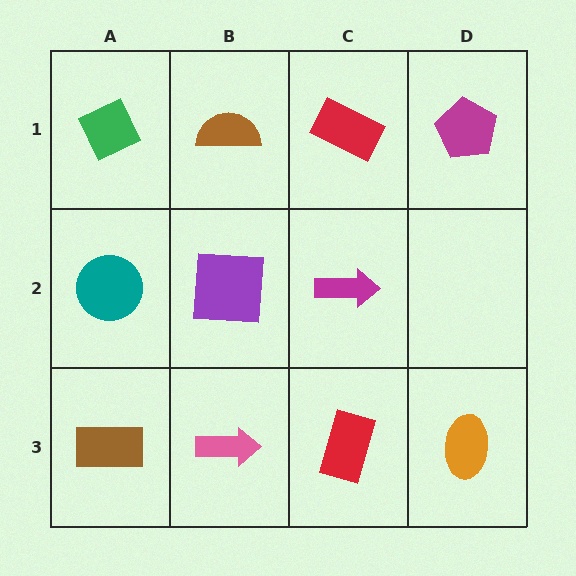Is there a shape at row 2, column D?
No, that cell is empty.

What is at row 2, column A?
A teal circle.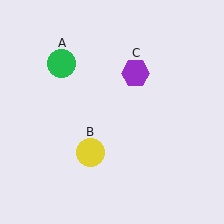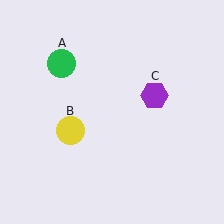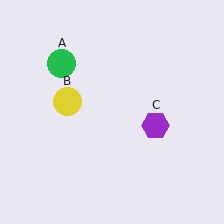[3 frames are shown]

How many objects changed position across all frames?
2 objects changed position: yellow circle (object B), purple hexagon (object C).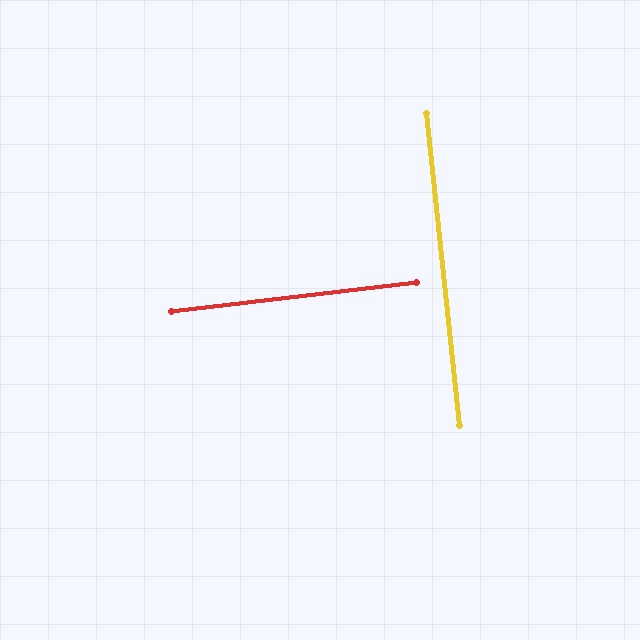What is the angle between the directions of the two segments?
Approximately 89 degrees.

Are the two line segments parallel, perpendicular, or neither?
Perpendicular — they meet at approximately 89°.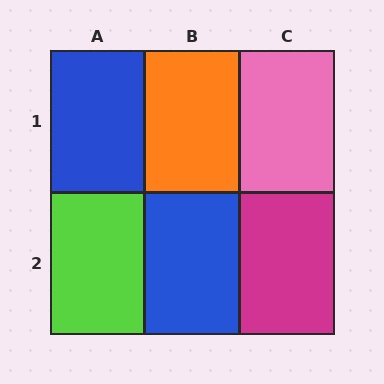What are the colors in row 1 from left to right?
Blue, orange, pink.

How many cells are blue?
2 cells are blue.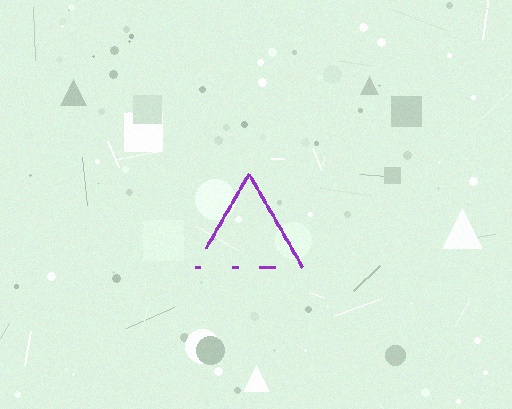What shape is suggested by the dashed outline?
The dashed outline suggests a triangle.